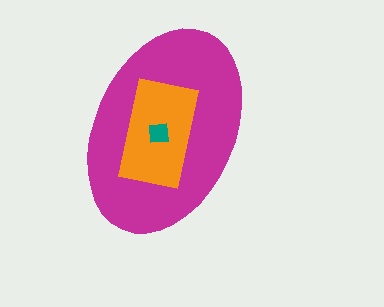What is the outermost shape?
The magenta ellipse.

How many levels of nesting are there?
3.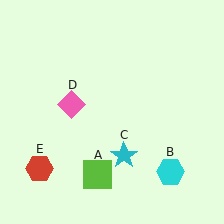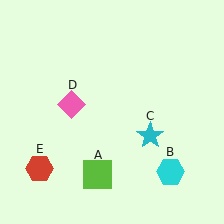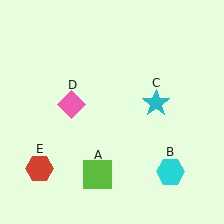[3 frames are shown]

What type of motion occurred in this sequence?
The cyan star (object C) rotated counterclockwise around the center of the scene.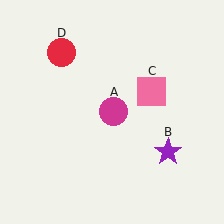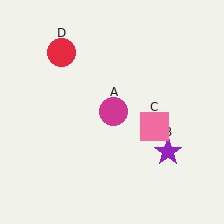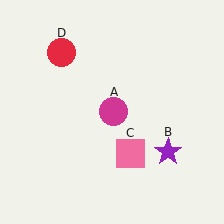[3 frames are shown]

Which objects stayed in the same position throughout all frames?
Magenta circle (object A) and purple star (object B) and red circle (object D) remained stationary.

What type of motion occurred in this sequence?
The pink square (object C) rotated clockwise around the center of the scene.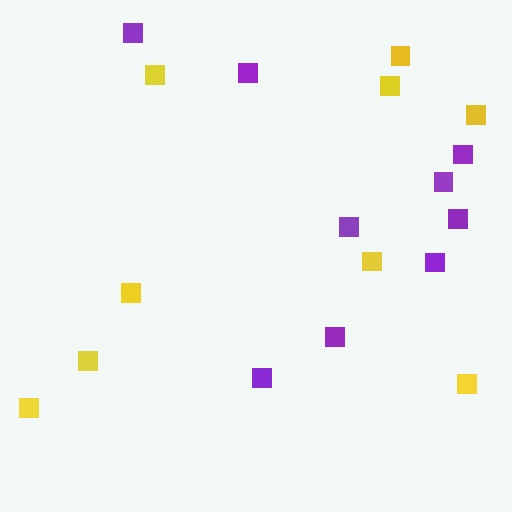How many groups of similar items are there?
There are 2 groups: one group of purple squares (9) and one group of yellow squares (9).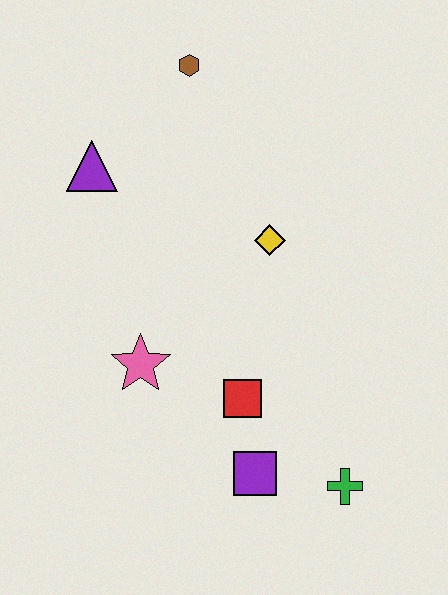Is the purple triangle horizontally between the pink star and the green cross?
No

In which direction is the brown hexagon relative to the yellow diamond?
The brown hexagon is above the yellow diamond.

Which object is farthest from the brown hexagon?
The green cross is farthest from the brown hexagon.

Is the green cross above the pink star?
No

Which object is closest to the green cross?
The purple square is closest to the green cross.